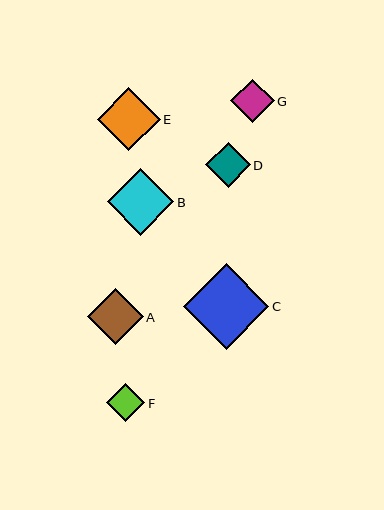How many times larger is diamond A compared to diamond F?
Diamond A is approximately 1.5 times the size of diamond F.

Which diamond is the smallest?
Diamond F is the smallest with a size of approximately 38 pixels.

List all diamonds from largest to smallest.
From largest to smallest: C, B, E, A, D, G, F.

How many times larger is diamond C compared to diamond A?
Diamond C is approximately 1.5 times the size of diamond A.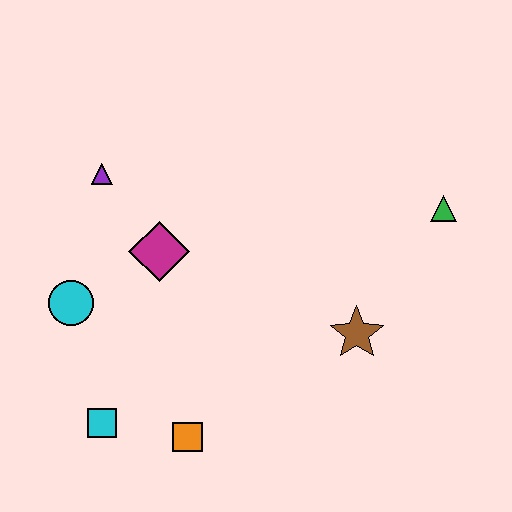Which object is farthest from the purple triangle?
The green triangle is farthest from the purple triangle.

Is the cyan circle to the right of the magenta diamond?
No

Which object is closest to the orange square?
The cyan square is closest to the orange square.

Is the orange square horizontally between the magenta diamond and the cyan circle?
No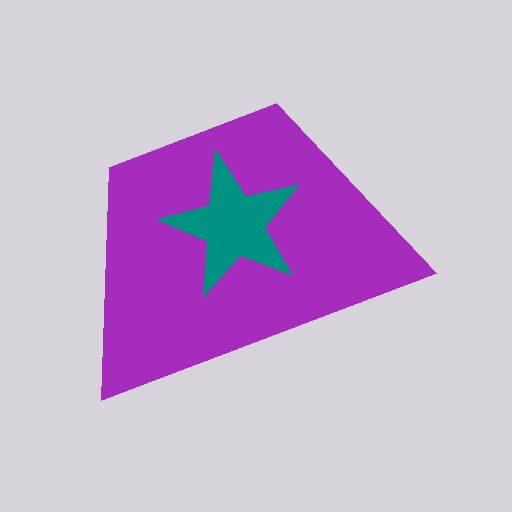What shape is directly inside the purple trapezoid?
The teal star.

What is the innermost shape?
The teal star.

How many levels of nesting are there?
2.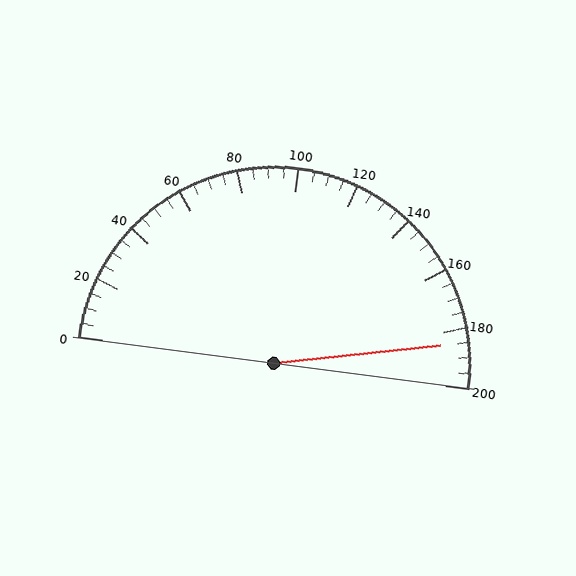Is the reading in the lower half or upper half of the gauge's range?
The reading is in the upper half of the range (0 to 200).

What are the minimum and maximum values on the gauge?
The gauge ranges from 0 to 200.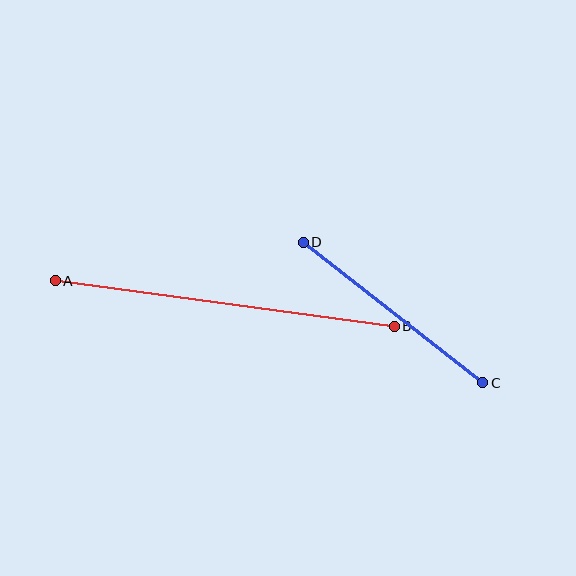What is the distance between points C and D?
The distance is approximately 228 pixels.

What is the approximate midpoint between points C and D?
The midpoint is at approximately (393, 312) pixels.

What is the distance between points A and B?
The distance is approximately 342 pixels.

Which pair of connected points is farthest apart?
Points A and B are farthest apart.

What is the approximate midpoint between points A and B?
The midpoint is at approximately (225, 303) pixels.